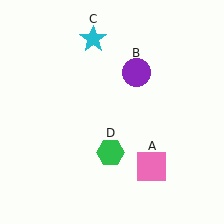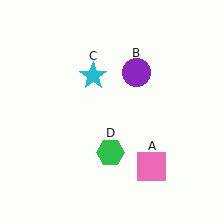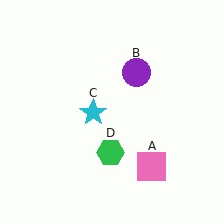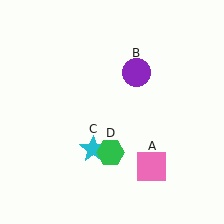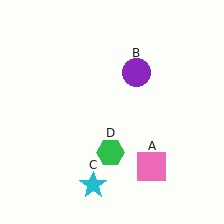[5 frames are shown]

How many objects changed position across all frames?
1 object changed position: cyan star (object C).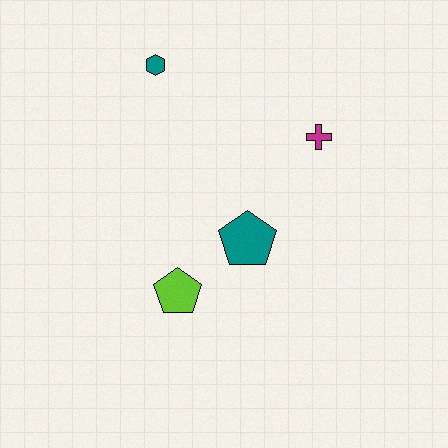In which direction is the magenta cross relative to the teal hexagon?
The magenta cross is to the right of the teal hexagon.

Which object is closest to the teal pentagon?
The lime pentagon is closest to the teal pentagon.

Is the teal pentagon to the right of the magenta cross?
No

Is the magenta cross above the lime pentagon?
Yes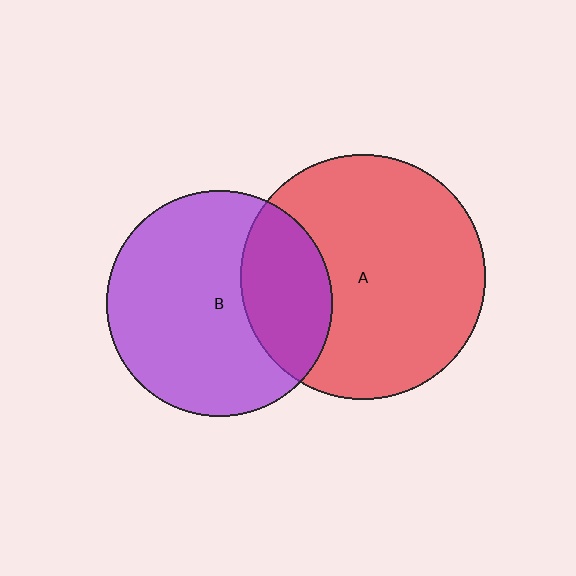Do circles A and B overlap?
Yes.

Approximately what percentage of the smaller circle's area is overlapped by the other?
Approximately 30%.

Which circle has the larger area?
Circle A (red).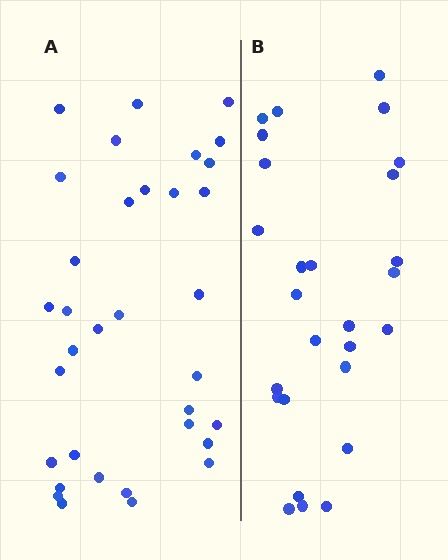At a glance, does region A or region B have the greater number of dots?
Region A (the left region) has more dots.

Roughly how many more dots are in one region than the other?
Region A has roughly 8 or so more dots than region B.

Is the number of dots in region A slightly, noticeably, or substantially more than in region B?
Region A has noticeably more, but not dramatically so. The ratio is roughly 1.3 to 1.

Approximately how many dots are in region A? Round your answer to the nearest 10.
About 30 dots. (The exact count is 34, which rounds to 30.)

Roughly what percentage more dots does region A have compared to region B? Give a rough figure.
About 25% more.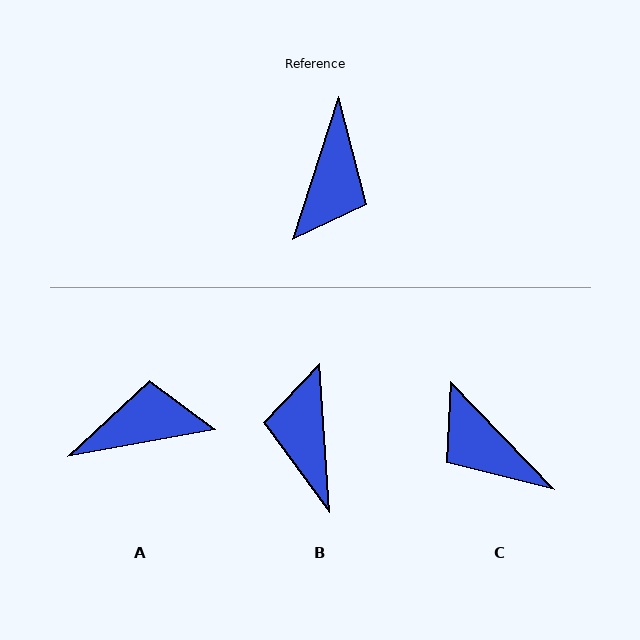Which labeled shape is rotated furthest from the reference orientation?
B, about 158 degrees away.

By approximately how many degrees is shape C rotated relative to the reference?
Approximately 118 degrees clockwise.